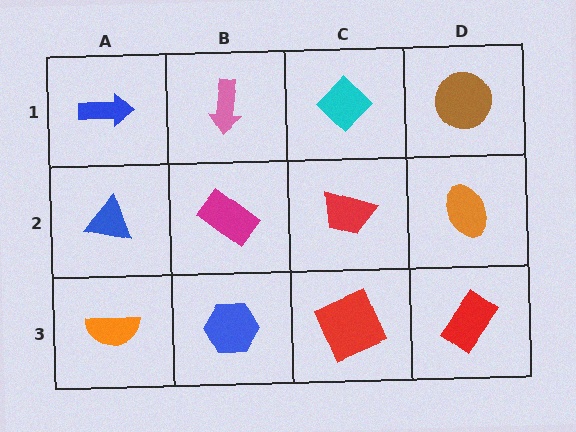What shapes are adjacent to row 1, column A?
A blue triangle (row 2, column A), a pink arrow (row 1, column B).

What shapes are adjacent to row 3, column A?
A blue triangle (row 2, column A), a blue hexagon (row 3, column B).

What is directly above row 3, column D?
An orange ellipse.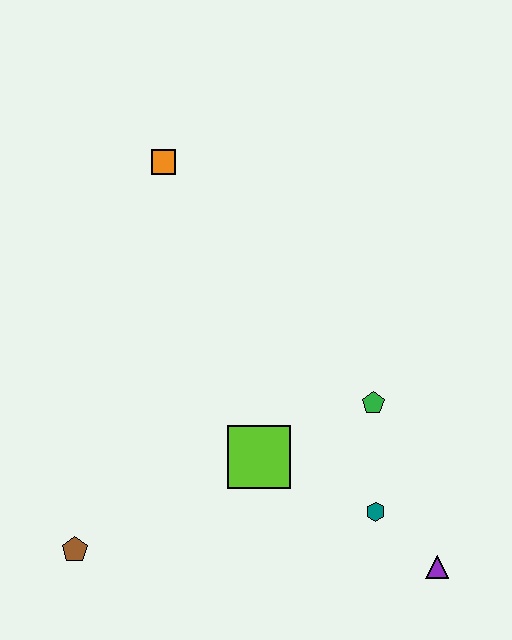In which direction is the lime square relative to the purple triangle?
The lime square is to the left of the purple triangle.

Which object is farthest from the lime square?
The orange square is farthest from the lime square.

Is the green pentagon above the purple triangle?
Yes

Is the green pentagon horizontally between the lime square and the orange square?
No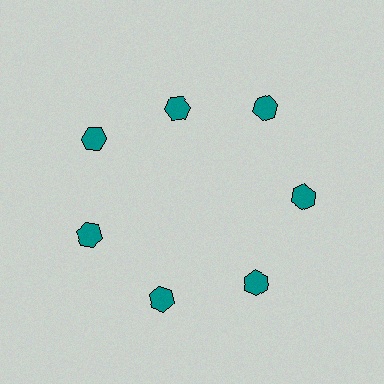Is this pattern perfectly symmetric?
No. The 7 teal hexagons are arranged in a ring, but one element near the 12 o'clock position is pulled inward toward the center, breaking the 7-fold rotational symmetry.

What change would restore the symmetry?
The symmetry would be restored by moving it outward, back onto the ring so that all 7 hexagons sit at equal angles and equal distance from the center.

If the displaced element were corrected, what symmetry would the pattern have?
It would have 7-fold rotational symmetry — the pattern would map onto itself every 51 degrees.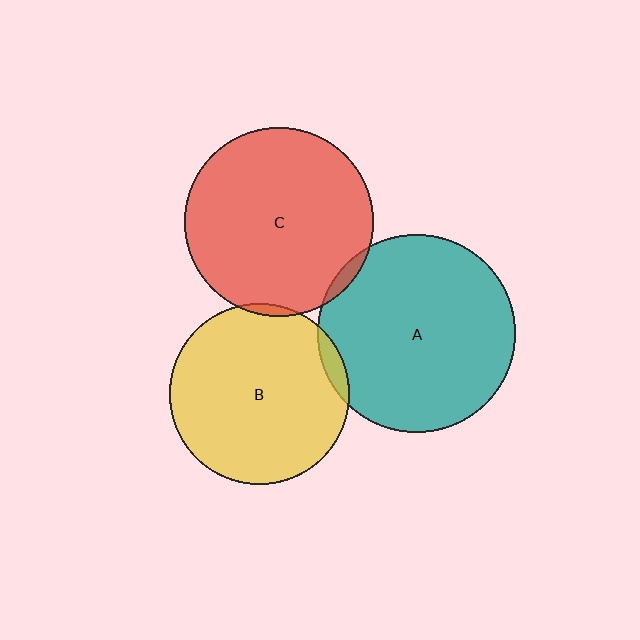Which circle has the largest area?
Circle A (teal).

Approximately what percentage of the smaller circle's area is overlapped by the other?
Approximately 5%.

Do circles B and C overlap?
Yes.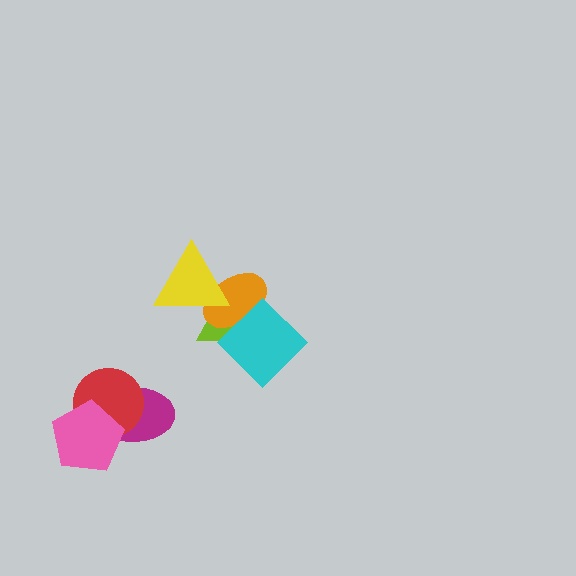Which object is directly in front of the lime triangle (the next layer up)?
The orange ellipse is directly in front of the lime triangle.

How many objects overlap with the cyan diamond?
2 objects overlap with the cyan diamond.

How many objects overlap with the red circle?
2 objects overlap with the red circle.